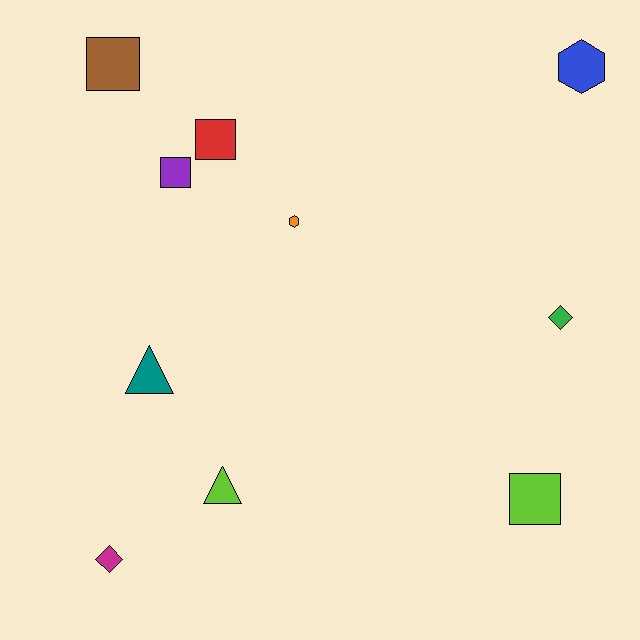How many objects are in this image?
There are 10 objects.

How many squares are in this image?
There are 4 squares.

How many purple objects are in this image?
There is 1 purple object.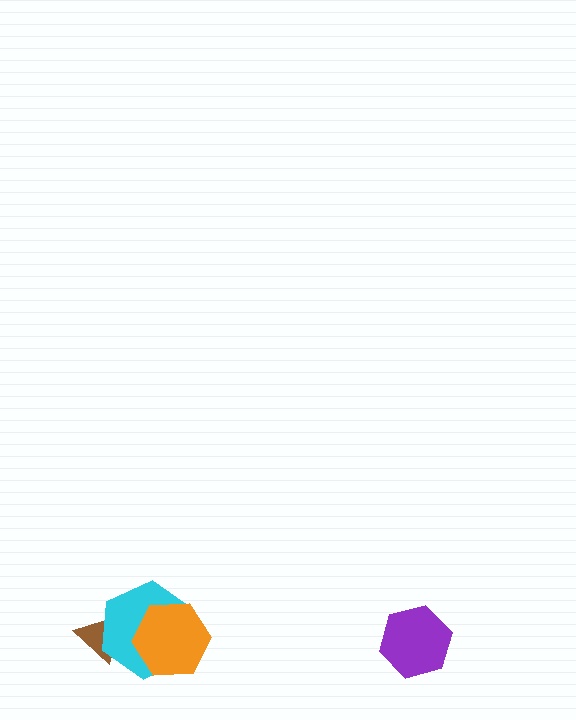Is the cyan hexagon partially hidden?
Yes, it is partially covered by another shape.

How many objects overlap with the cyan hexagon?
2 objects overlap with the cyan hexagon.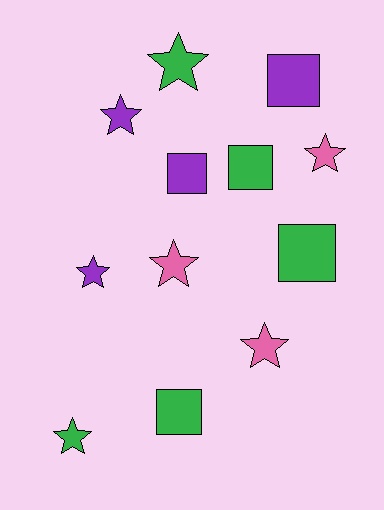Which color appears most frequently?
Green, with 5 objects.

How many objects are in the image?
There are 12 objects.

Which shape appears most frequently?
Star, with 7 objects.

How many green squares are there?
There are 3 green squares.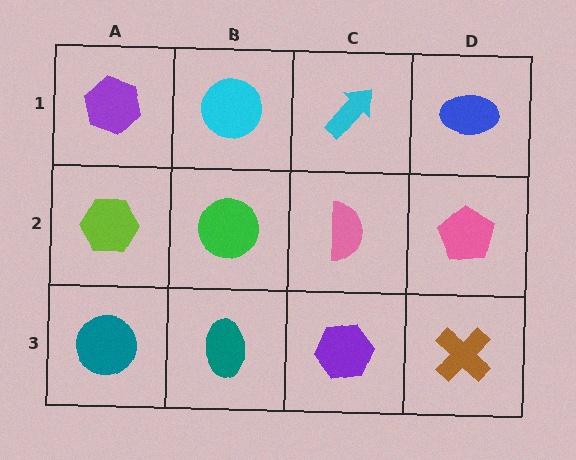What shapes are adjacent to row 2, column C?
A cyan arrow (row 1, column C), a purple hexagon (row 3, column C), a green circle (row 2, column B), a pink pentagon (row 2, column D).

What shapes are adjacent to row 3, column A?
A lime hexagon (row 2, column A), a teal ellipse (row 3, column B).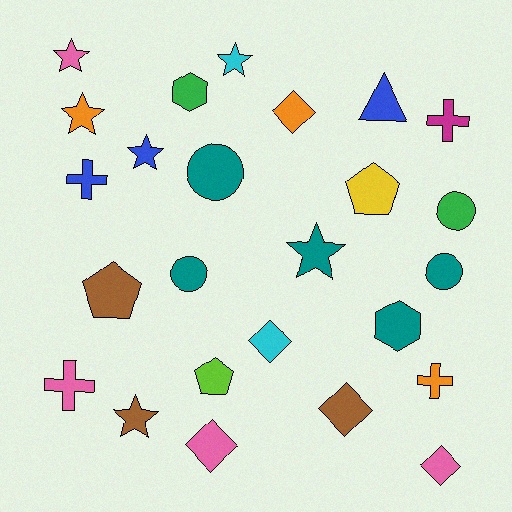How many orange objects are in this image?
There are 3 orange objects.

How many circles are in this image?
There are 4 circles.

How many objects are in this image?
There are 25 objects.